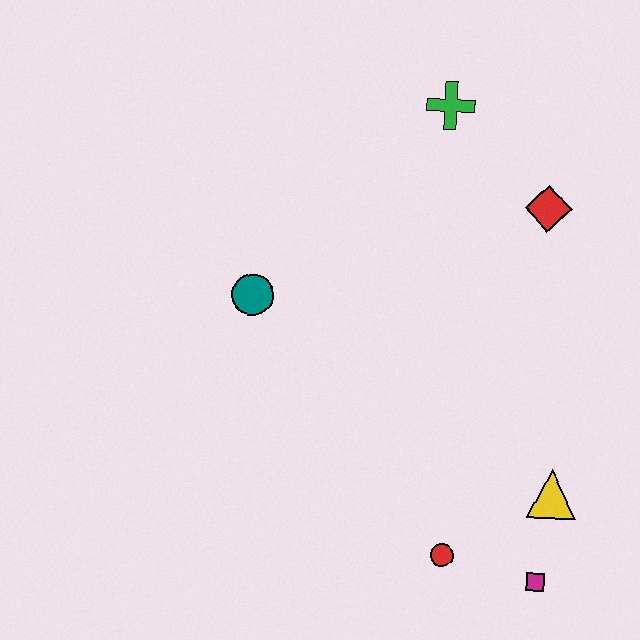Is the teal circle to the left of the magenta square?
Yes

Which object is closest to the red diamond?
The green cross is closest to the red diamond.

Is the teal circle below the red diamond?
Yes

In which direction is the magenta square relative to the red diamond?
The magenta square is below the red diamond.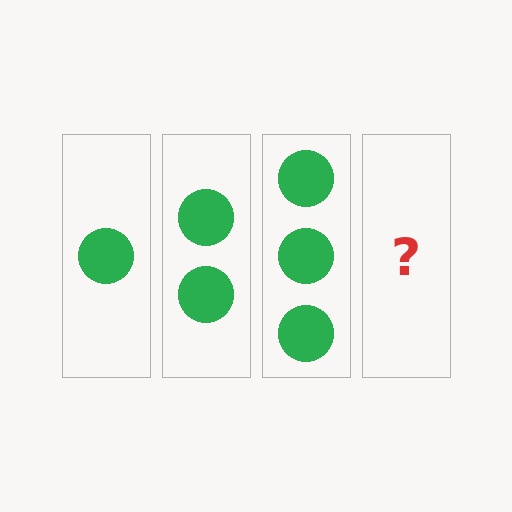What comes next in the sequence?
The next element should be 4 circles.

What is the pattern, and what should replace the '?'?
The pattern is that each step adds one more circle. The '?' should be 4 circles.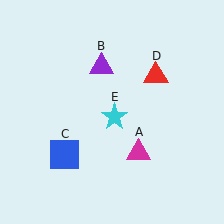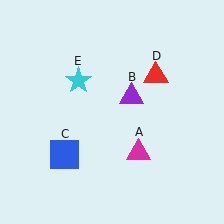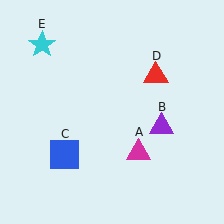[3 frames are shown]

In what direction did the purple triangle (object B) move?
The purple triangle (object B) moved down and to the right.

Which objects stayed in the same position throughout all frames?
Magenta triangle (object A) and blue square (object C) and red triangle (object D) remained stationary.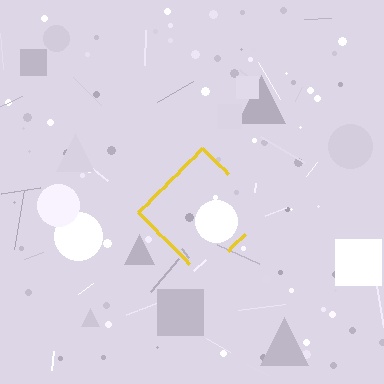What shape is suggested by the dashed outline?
The dashed outline suggests a diamond.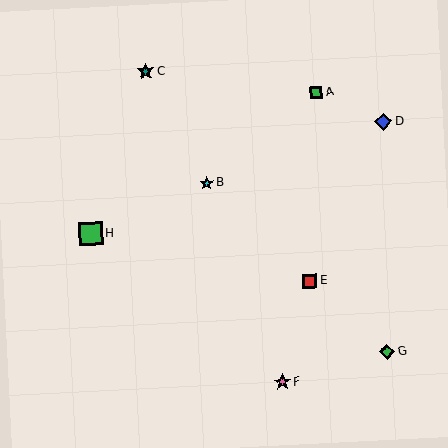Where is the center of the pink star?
The center of the pink star is at (283, 382).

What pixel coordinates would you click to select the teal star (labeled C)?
Click at (146, 71) to select the teal star C.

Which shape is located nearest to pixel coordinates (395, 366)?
The green diamond (labeled G) at (387, 352) is nearest to that location.